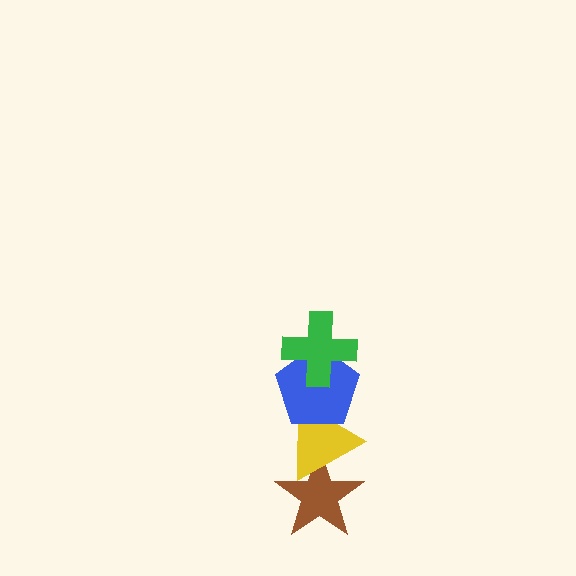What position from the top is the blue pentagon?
The blue pentagon is 2nd from the top.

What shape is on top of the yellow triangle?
The blue pentagon is on top of the yellow triangle.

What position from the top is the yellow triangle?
The yellow triangle is 3rd from the top.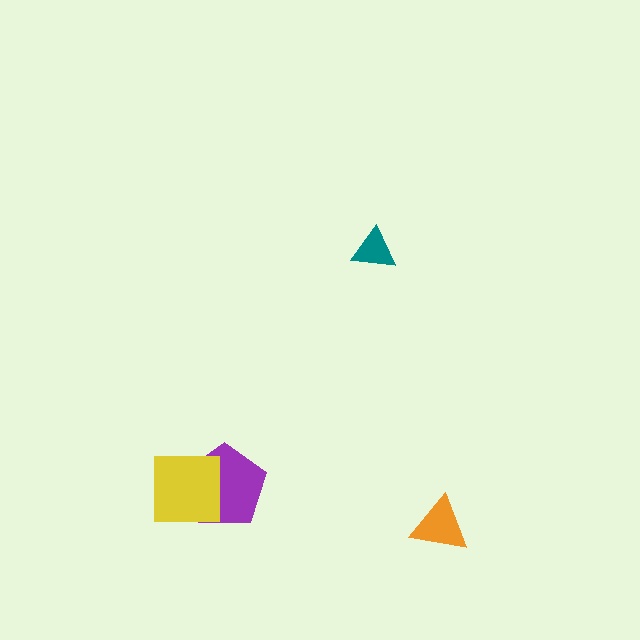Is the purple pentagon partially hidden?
Yes, it is partially covered by another shape.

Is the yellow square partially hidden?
No, no other shape covers it.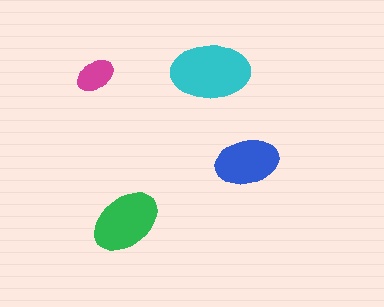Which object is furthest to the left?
The magenta ellipse is leftmost.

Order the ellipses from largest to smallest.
the cyan one, the green one, the blue one, the magenta one.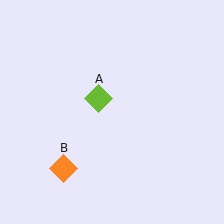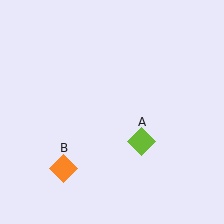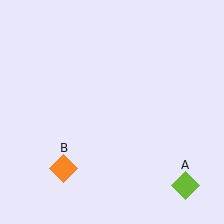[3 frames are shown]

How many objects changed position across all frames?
1 object changed position: lime diamond (object A).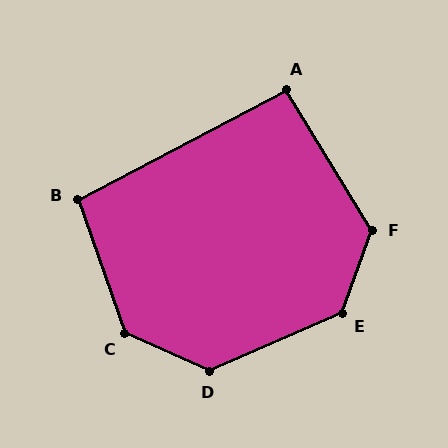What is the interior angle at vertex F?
Approximately 129 degrees (obtuse).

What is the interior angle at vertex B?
Approximately 98 degrees (obtuse).